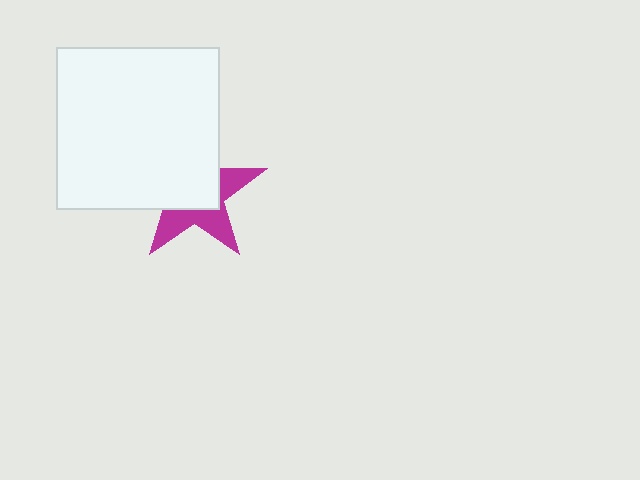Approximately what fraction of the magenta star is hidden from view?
Roughly 57% of the magenta star is hidden behind the white square.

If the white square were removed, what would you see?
You would see the complete magenta star.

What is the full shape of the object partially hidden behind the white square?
The partially hidden object is a magenta star.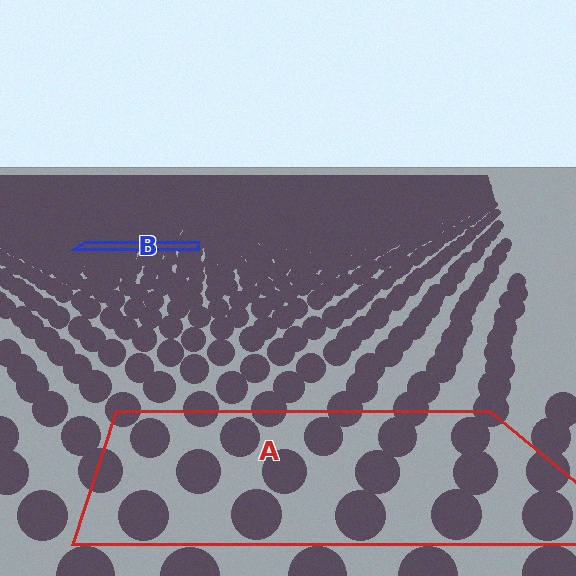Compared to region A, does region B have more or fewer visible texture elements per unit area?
Region B has more texture elements per unit area — they are packed more densely because it is farther away.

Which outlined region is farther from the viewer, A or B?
Region B is farther from the viewer — the texture elements inside it appear smaller and more densely packed.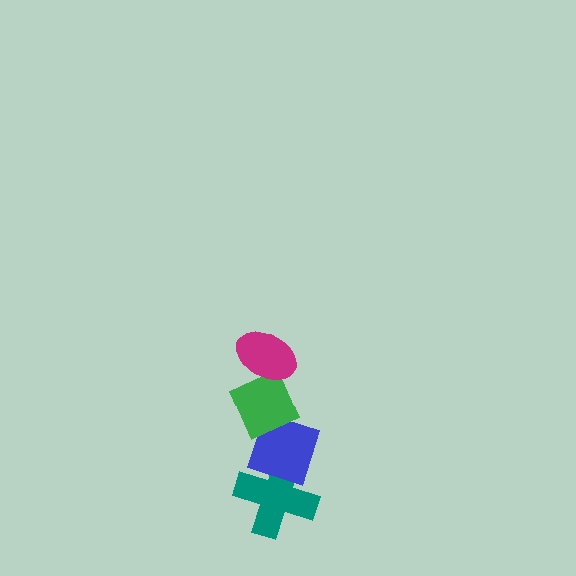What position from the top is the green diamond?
The green diamond is 2nd from the top.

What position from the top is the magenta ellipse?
The magenta ellipse is 1st from the top.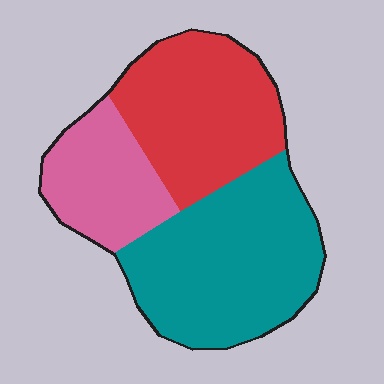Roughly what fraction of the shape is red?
Red covers 35% of the shape.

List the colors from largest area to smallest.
From largest to smallest: teal, red, pink.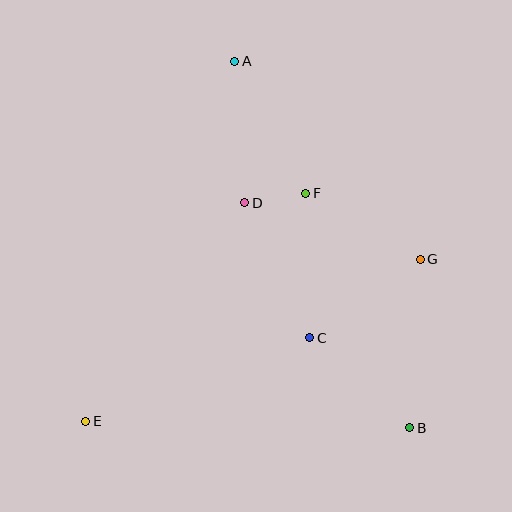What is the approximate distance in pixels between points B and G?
The distance between B and G is approximately 169 pixels.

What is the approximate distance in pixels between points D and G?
The distance between D and G is approximately 184 pixels.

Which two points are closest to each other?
Points D and F are closest to each other.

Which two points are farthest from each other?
Points A and B are farthest from each other.